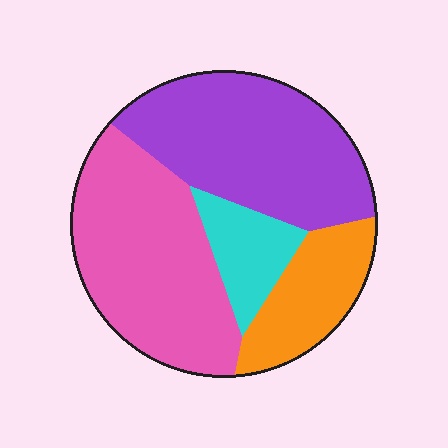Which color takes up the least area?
Cyan, at roughly 10%.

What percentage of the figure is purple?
Purple takes up between a third and a half of the figure.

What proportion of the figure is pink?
Pink takes up about three eighths (3/8) of the figure.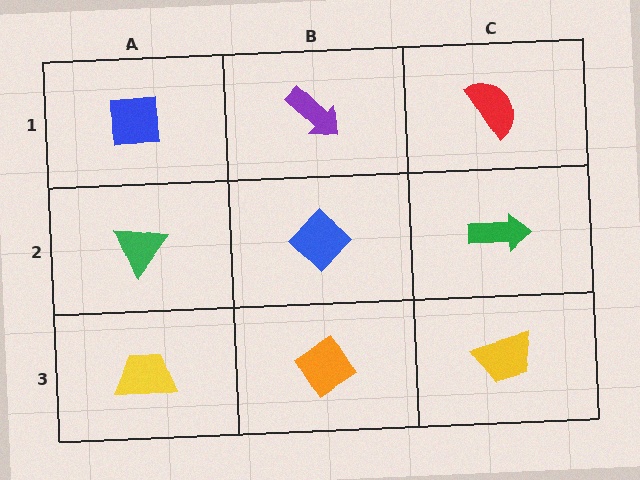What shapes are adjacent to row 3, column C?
A green arrow (row 2, column C), an orange diamond (row 3, column B).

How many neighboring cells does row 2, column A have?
3.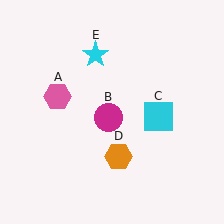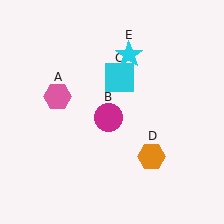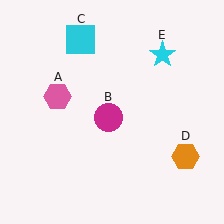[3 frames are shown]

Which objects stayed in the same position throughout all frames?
Pink hexagon (object A) and magenta circle (object B) remained stationary.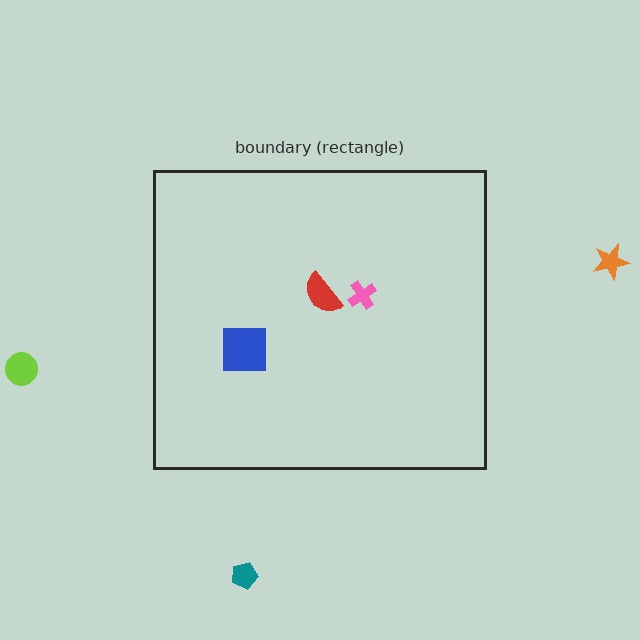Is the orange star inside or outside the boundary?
Outside.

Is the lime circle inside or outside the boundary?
Outside.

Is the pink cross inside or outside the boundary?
Inside.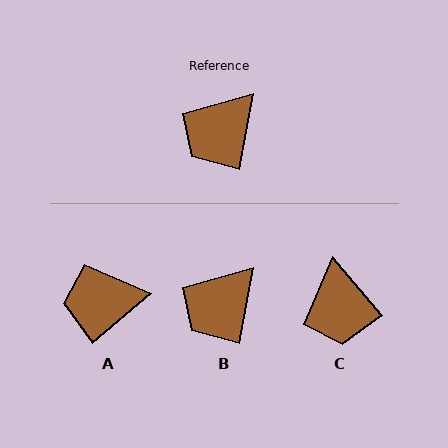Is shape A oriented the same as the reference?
No, it is off by about 40 degrees.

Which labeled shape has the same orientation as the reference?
B.